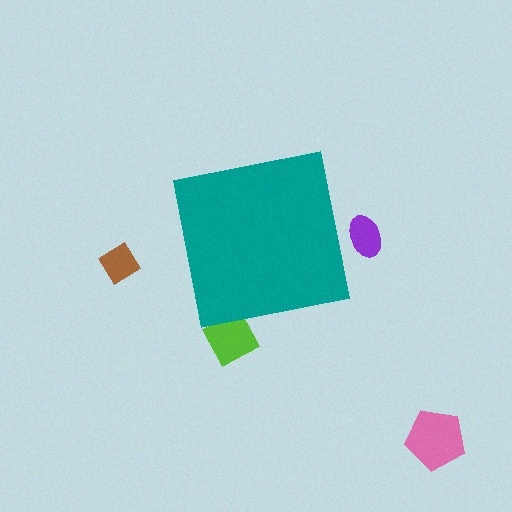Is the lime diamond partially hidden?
Yes, the lime diamond is partially hidden behind the teal square.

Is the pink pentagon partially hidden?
No, the pink pentagon is fully visible.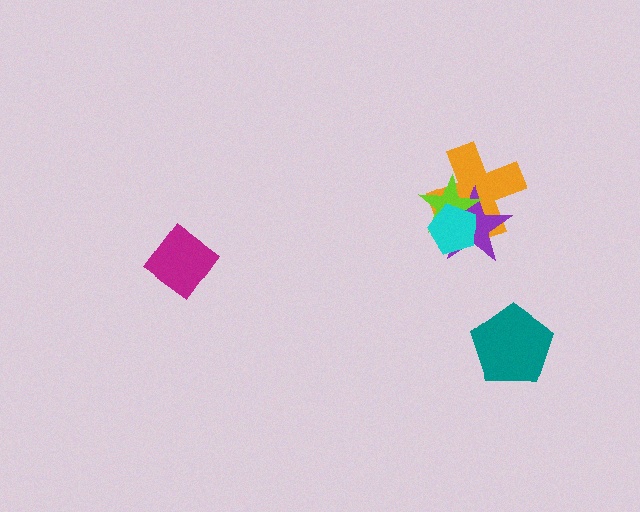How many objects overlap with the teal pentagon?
0 objects overlap with the teal pentagon.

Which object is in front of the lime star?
The cyan pentagon is in front of the lime star.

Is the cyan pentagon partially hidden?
No, no other shape covers it.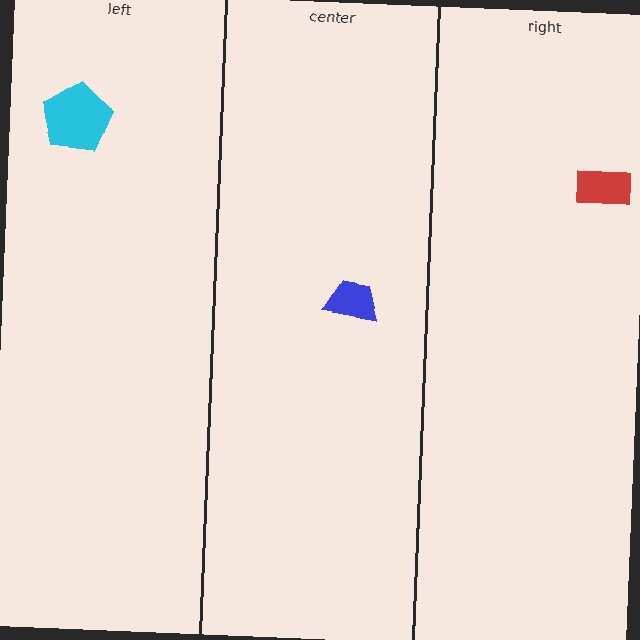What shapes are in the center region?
The blue trapezoid.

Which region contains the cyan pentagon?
The left region.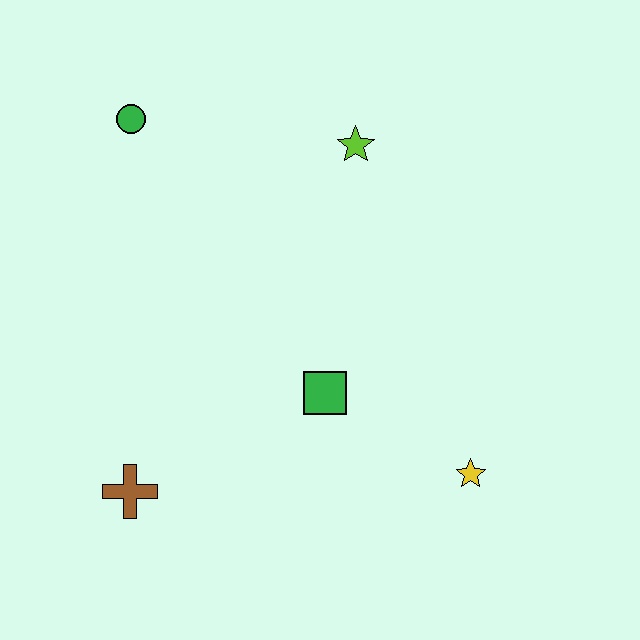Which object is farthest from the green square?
The green circle is farthest from the green square.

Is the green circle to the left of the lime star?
Yes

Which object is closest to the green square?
The yellow star is closest to the green square.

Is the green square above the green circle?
No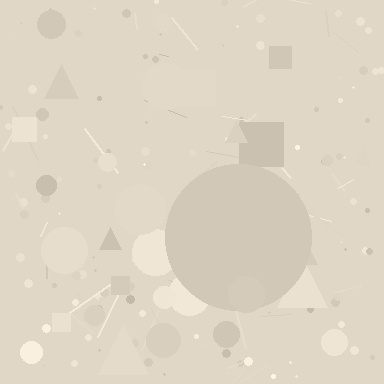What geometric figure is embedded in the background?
A circle is embedded in the background.